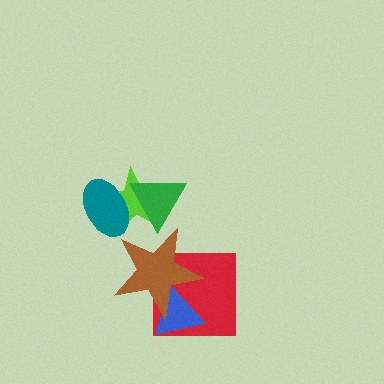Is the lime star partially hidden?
Yes, it is partially covered by another shape.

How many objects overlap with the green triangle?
3 objects overlap with the green triangle.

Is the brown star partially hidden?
Yes, it is partially covered by another shape.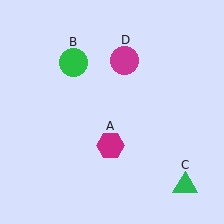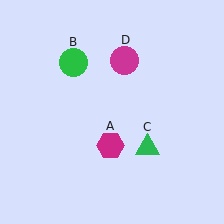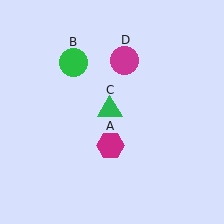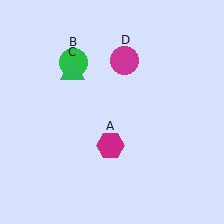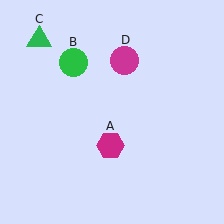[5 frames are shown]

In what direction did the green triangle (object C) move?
The green triangle (object C) moved up and to the left.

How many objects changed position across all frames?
1 object changed position: green triangle (object C).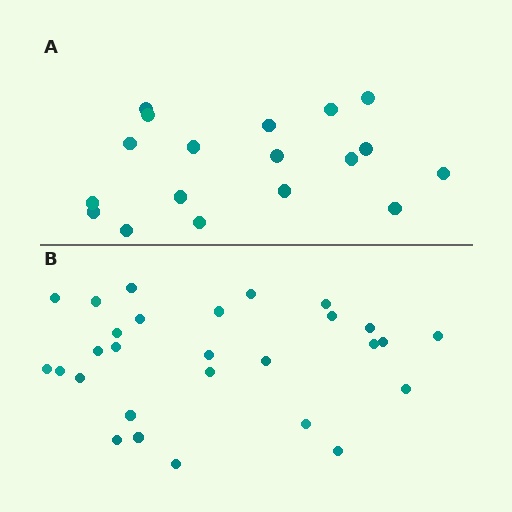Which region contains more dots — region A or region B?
Region B (the bottom region) has more dots.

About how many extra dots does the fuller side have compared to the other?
Region B has roughly 10 or so more dots than region A.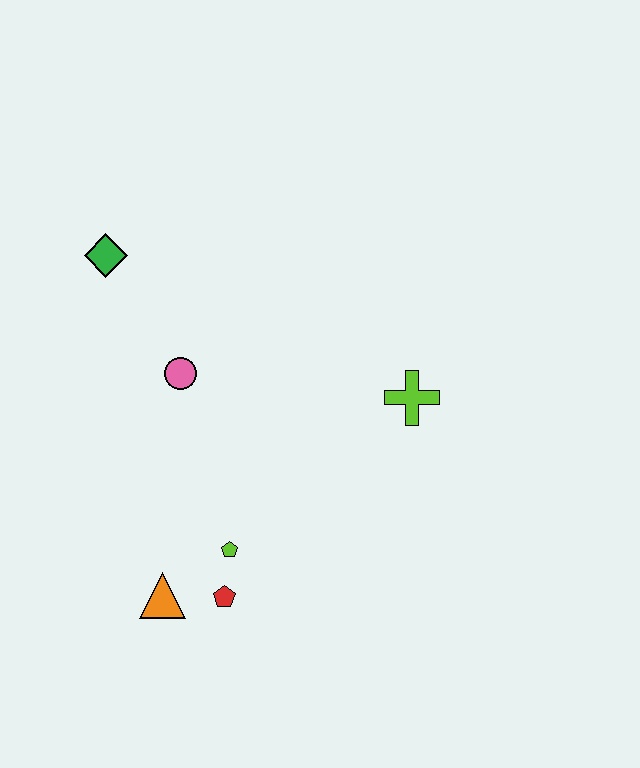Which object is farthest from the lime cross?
The green diamond is farthest from the lime cross.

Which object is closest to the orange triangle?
The red pentagon is closest to the orange triangle.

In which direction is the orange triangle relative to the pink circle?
The orange triangle is below the pink circle.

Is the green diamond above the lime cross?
Yes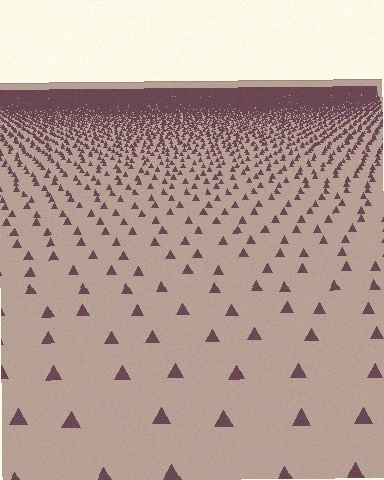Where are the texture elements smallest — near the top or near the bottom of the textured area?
Near the top.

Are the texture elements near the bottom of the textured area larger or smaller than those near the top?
Larger. Near the bottom, elements are closer to the viewer and appear at a bigger on-screen size.